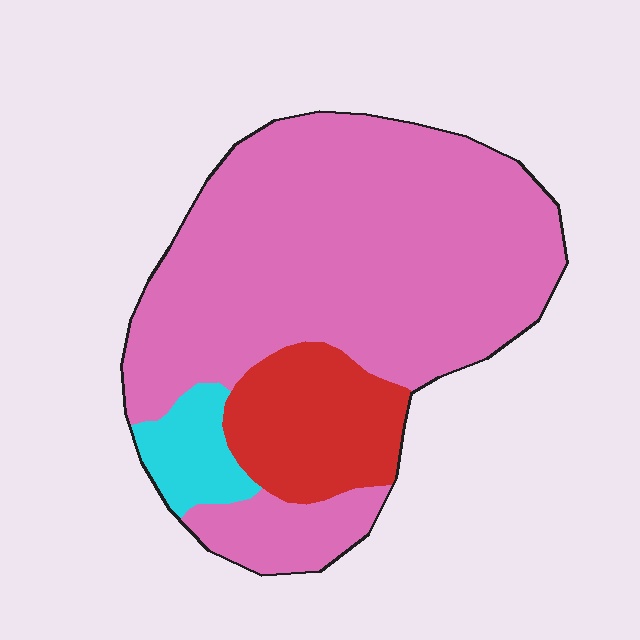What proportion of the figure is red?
Red covers roughly 15% of the figure.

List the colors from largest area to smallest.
From largest to smallest: pink, red, cyan.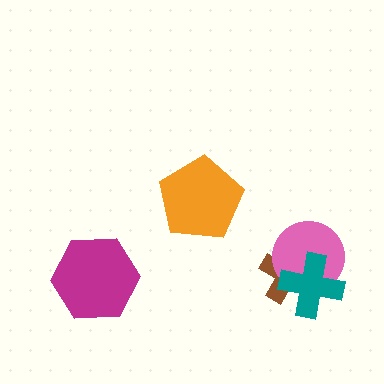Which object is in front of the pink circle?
The teal cross is in front of the pink circle.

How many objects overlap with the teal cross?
2 objects overlap with the teal cross.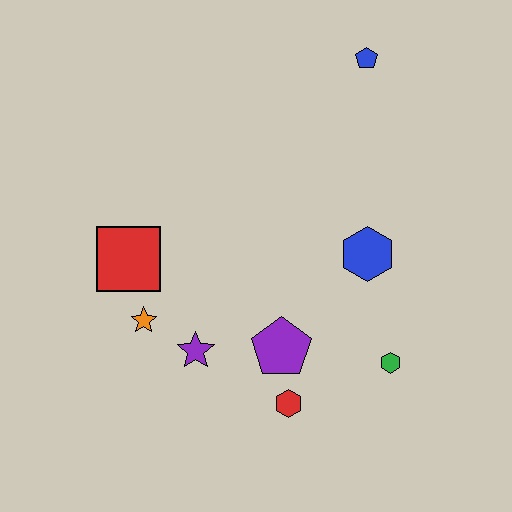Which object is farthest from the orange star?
The blue pentagon is farthest from the orange star.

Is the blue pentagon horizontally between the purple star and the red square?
No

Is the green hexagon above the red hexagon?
Yes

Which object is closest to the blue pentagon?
The blue hexagon is closest to the blue pentagon.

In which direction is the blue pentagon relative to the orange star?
The blue pentagon is above the orange star.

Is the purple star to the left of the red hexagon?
Yes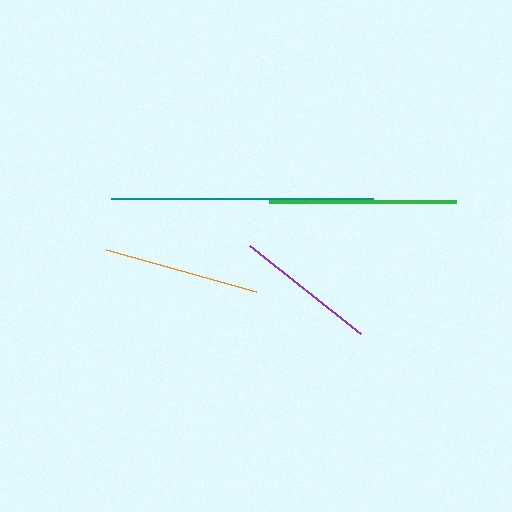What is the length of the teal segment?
The teal segment is approximately 262 pixels long.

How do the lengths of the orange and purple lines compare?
The orange and purple lines are approximately the same length.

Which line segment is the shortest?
The purple line is the shortest at approximately 142 pixels.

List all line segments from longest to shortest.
From longest to shortest: teal, green, orange, purple.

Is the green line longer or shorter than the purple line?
The green line is longer than the purple line.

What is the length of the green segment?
The green segment is approximately 187 pixels long.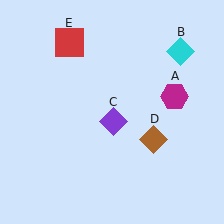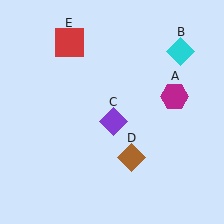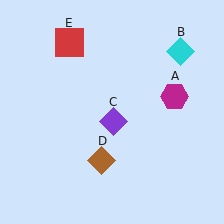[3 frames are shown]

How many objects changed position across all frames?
1 object changed position: brown diamond (object D).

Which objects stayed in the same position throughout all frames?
Magenta hexagon (object A) and cyan diamond (object B) and purple diamond (object C) and red square (object E) remained stationary.